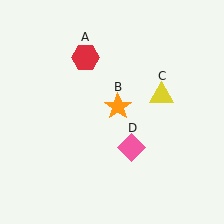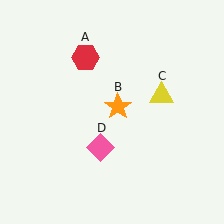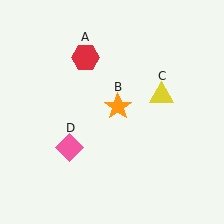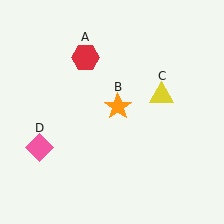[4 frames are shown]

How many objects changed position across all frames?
1 object changed position: pink diamond (object D).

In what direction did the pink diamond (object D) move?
The pink diamond (object D) moved left.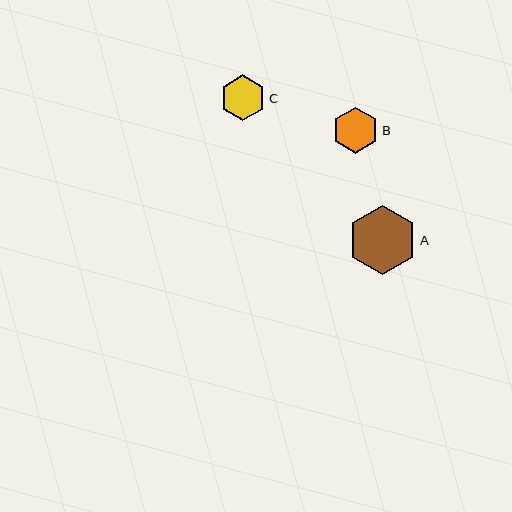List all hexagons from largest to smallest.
From largest to smallest: A, B, C.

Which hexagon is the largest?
Hexagon A is the largest with a size of approximately 69 pixels.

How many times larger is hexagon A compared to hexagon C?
Hexagon A is approximately 1.5 times the size of hexagon C.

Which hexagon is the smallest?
Hexagon C is the smallest with a size of approximately 46 pixels.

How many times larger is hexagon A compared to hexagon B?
Hexagon A is approximately 1.5 times the size of hexagon B.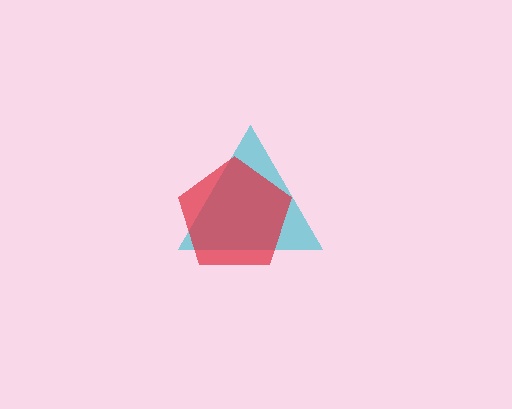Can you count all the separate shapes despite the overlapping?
Yes, there are 2 separate shapes.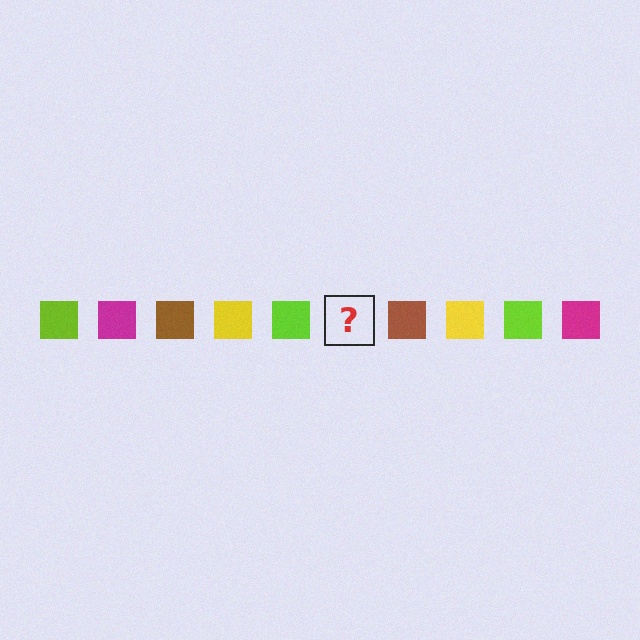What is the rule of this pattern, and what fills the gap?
The rule is that the pattern cycles through lime, magenta, brown, yellow squares. The gap should be filled with a magenta square.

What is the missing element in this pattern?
The missing element is a magenta square.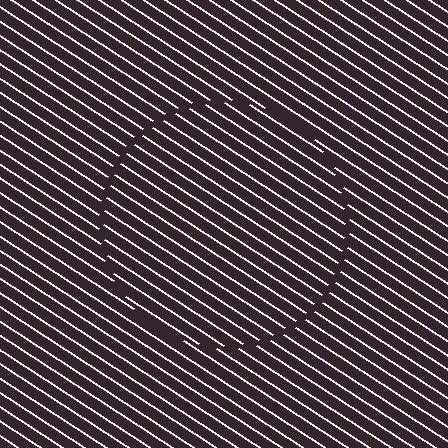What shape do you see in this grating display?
An illusory circle. The interior of the shape contains the same grating, shifted by half a period — the contour is defined by the phase discontinuity where line-ends from the inner and outer gratings abut.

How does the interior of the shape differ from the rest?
The interior of the shape contains the same grating, shifted by half a period — the contour is defined by the phase discontinuity where line-ends from the inner and outer gratings abut.